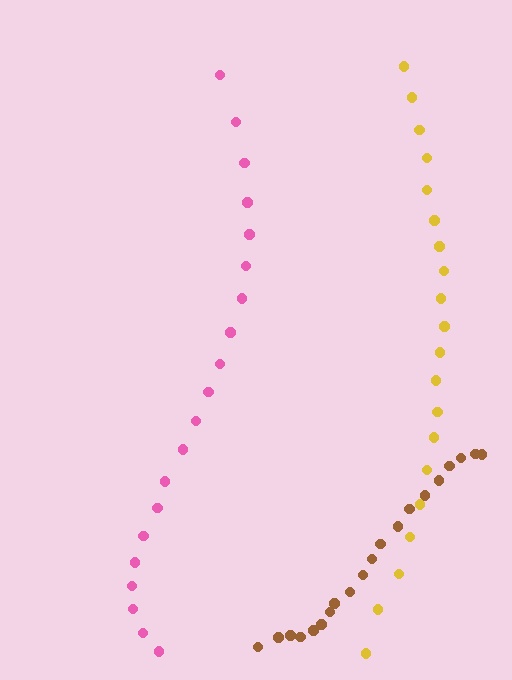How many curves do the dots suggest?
There are 3 distinct paths.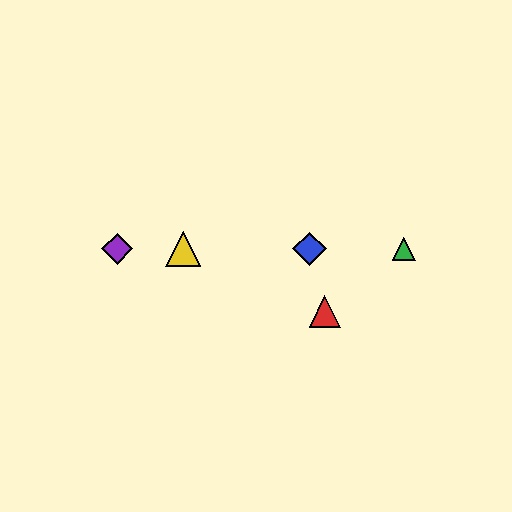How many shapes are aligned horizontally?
4 shapes (the blue diamond, the green triangle, the yellow triangle, the purple diamond) are aligned horizontally.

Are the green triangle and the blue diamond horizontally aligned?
Yes, both are at y≈249.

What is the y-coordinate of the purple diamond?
The purple diamond is at y≈249.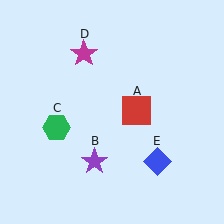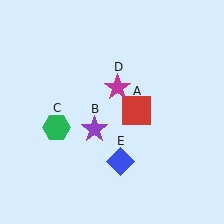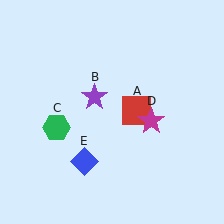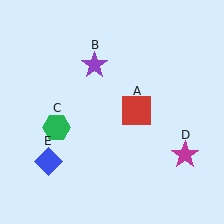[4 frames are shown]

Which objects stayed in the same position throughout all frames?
Red square (object A) and green hexagon (object C) remained stationary.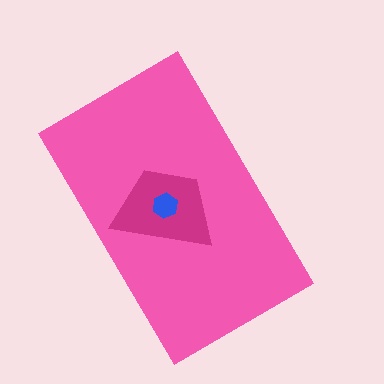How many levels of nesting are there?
3.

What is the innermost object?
The blue hexagon.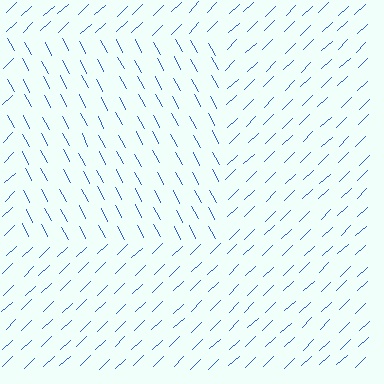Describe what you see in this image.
The image is filled with small blue line segments. A rectangle region in the image has lines oriented differently from the surrounding lines, creating a visible texture boundary.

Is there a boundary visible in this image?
Yes, there is a texture boundary formed by a change in line orientation.